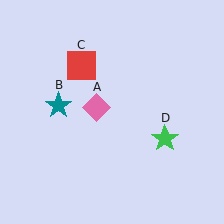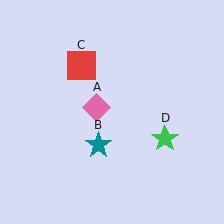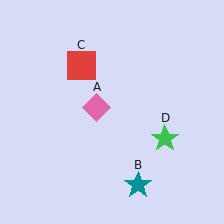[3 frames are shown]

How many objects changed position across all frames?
1 object changed position: teal star (object B).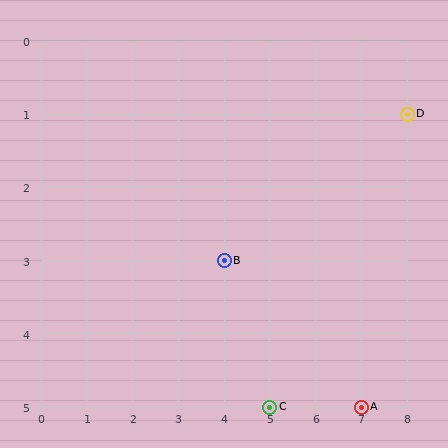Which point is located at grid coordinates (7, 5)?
Point A is at (7, 5).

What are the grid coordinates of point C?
Point C is at grid coordinates (5, 5).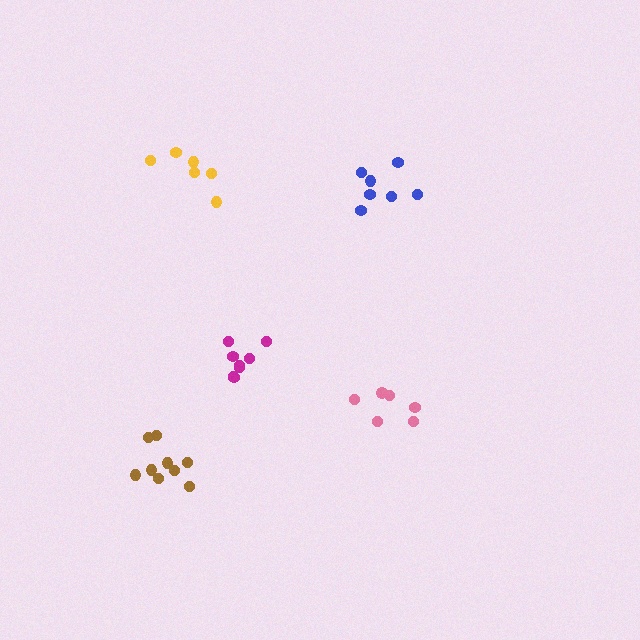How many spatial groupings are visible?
There are 5 spatial groupings.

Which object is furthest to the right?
The pink cluster is rightmost.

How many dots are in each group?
Group 1: 8 dots, Group 2: 7 dots, Group 3: 6 dots, Group 4: 9 dots, Group 5: 6 dots (36 total).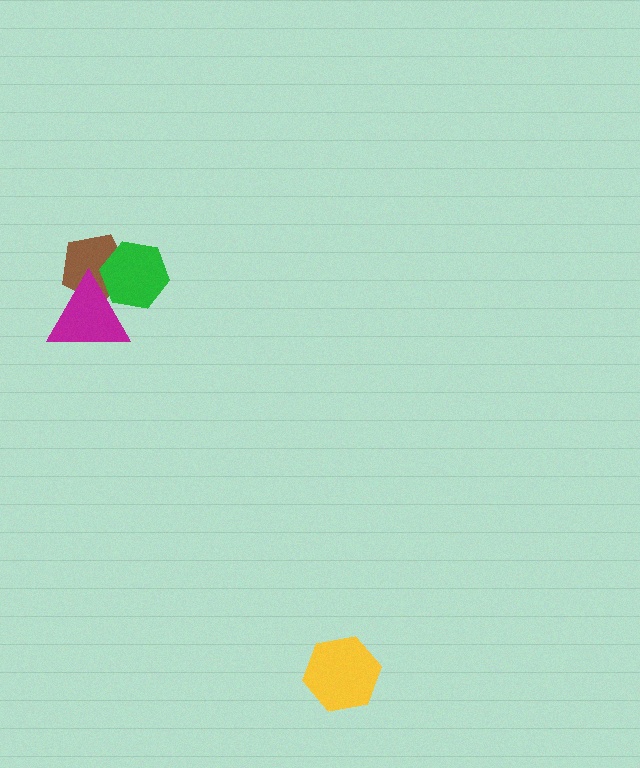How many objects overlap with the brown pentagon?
2 objects overlap with the brown pentagon.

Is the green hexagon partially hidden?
Yes, it is partially covered by another shape.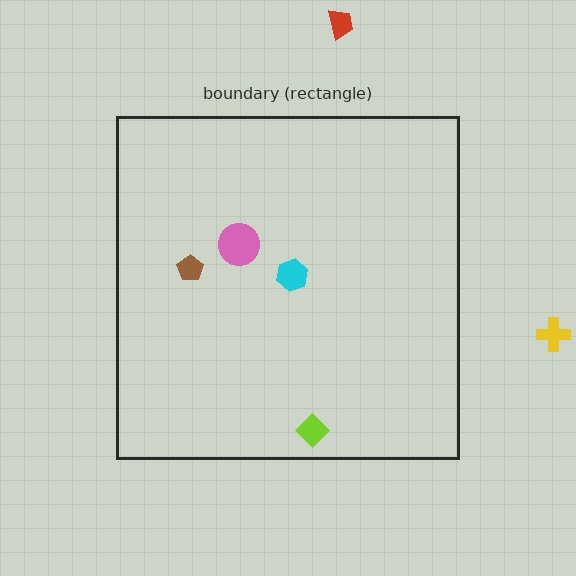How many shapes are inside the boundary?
4 inside, 2 outside.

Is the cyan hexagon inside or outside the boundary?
Inside.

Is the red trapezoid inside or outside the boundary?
Outside.